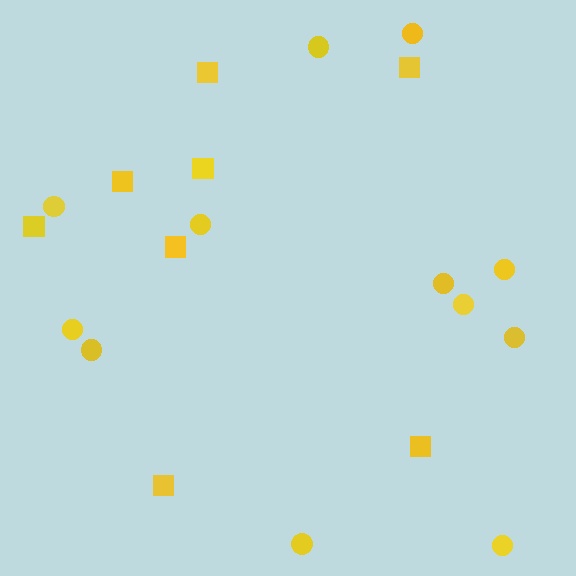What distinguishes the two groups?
There are 2 groups: one group of squares (8) and one group of circles (12).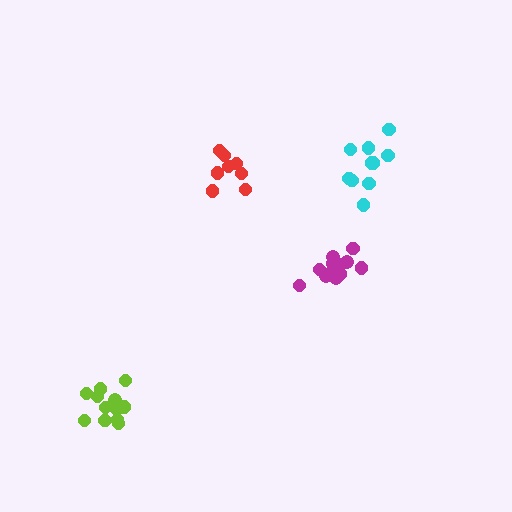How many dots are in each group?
Group 1: 13 dots, Group 2: 8 dots, Group 3: 12 dots, Group 4: 10 dots (43 total).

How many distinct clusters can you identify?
There are 4 distinct clusters.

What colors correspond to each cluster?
The clusters are colored: magenta, red, lime, cyan.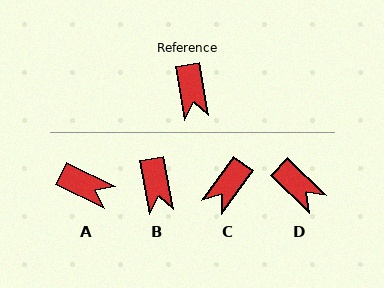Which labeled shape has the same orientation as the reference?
B.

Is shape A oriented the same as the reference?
No, it is off by about 53 degrees.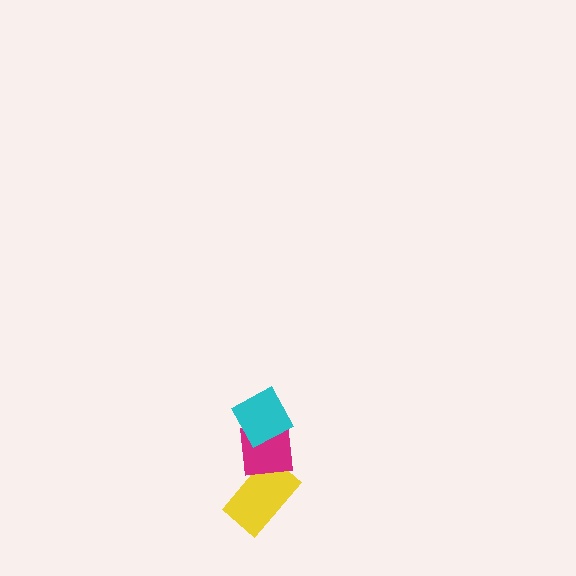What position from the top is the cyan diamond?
The cyan diamond is 1st from the top.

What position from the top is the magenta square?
The magenta square is 2nd from the top.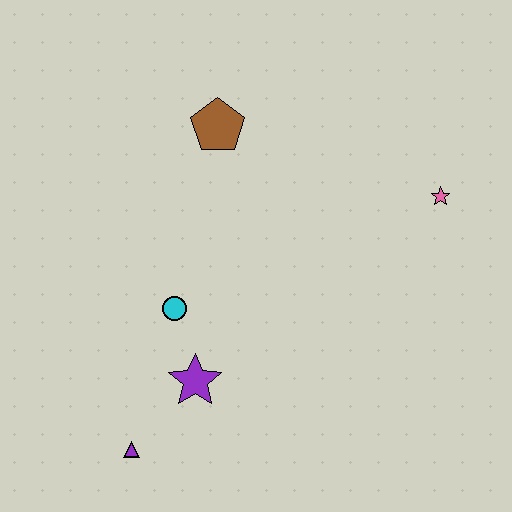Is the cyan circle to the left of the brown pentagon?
Yes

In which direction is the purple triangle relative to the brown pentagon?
The purple triangle is below the brown pentagon.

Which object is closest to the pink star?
The brown pentagon is closest to the pink star.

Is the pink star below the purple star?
No